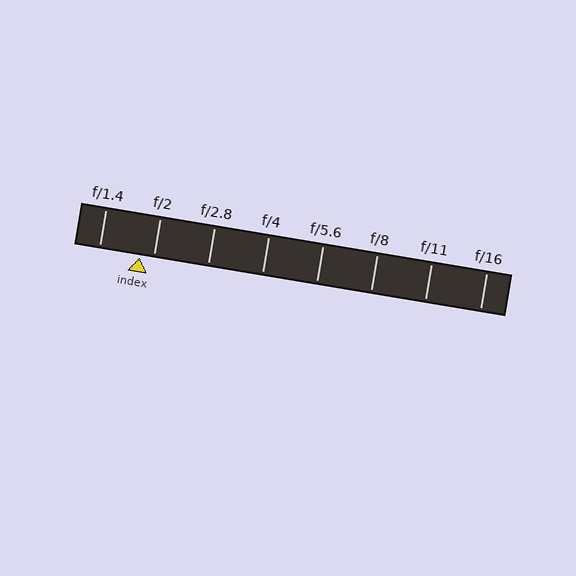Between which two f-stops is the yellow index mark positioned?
The index mark is between f/1.4 and f/2.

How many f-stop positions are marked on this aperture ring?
There are 8 f-stop positions marked.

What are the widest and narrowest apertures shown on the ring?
The widest aperture shown is f/1.4 and the narrowest is f/16.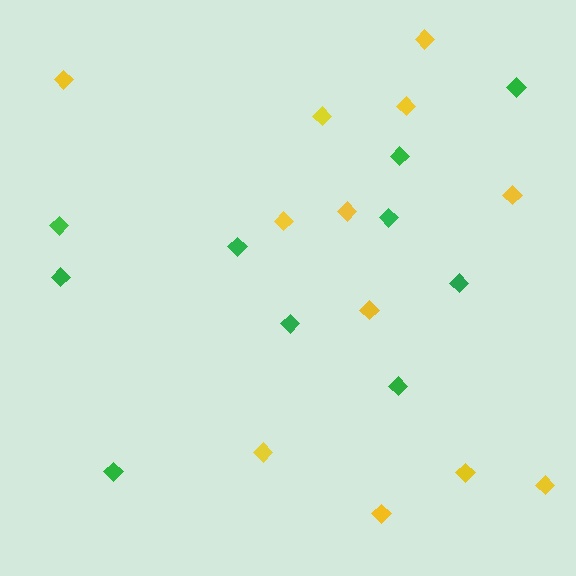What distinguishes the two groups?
There are 2 groups: one group of green diamonds (10) and one group of yellow diamonds (12).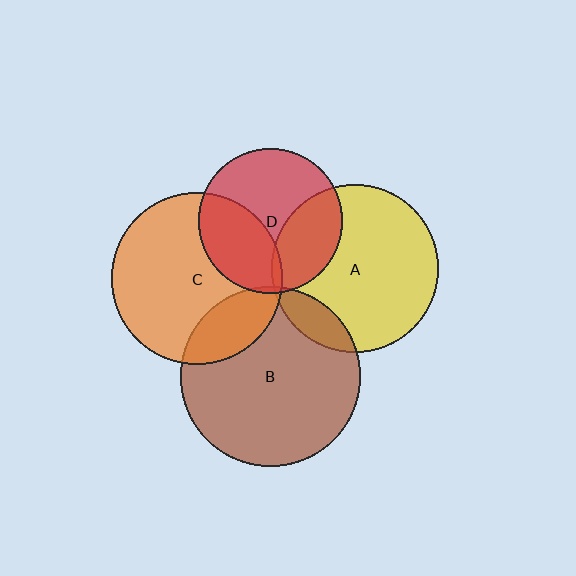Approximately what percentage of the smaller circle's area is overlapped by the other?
Approximately 20%.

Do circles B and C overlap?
Yes.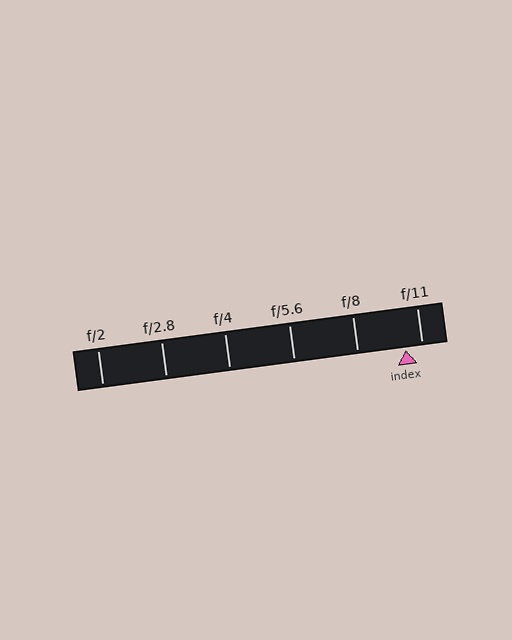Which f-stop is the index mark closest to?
The index mark is closest to f/11.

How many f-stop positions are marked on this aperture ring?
There are 6 f-stop positions marked.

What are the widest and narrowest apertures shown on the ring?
The widest aperture shown is f/2 and the narrowest is f/11.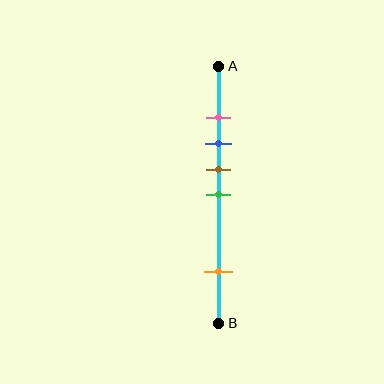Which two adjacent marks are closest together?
The pink and blue marks are the closest adjacent pair.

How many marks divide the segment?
There are 5 marks dividing the segment.